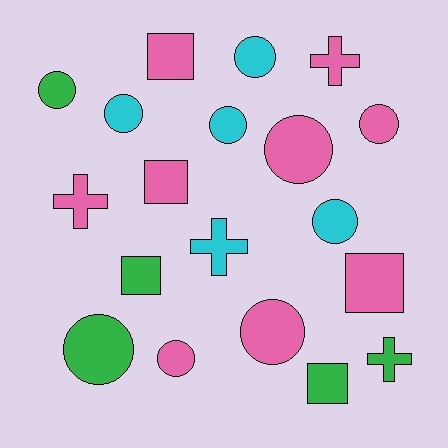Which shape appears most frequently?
Circle, with 10 objects.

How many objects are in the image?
There are 19 objects.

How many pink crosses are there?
There are 2 pink crosses.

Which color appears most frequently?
Pink, with 9 objects.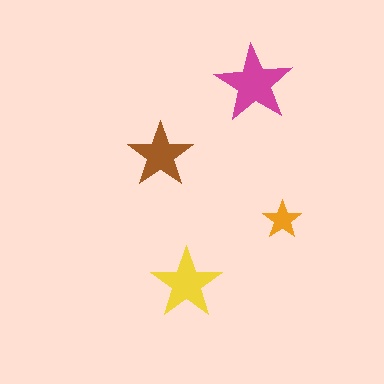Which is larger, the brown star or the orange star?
The brown one.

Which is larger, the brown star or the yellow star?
The yellow one.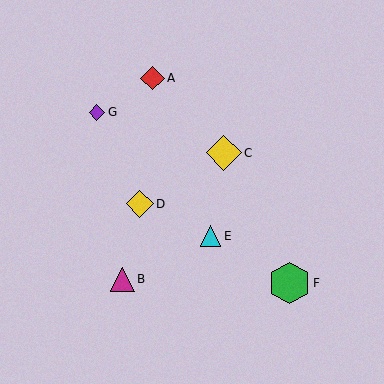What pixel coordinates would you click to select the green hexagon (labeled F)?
Click at (289, 283) to select the green hexagon F.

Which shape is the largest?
The green hexagon (labeled F) is the largest.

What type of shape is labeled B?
Shape B is a magenta triangle.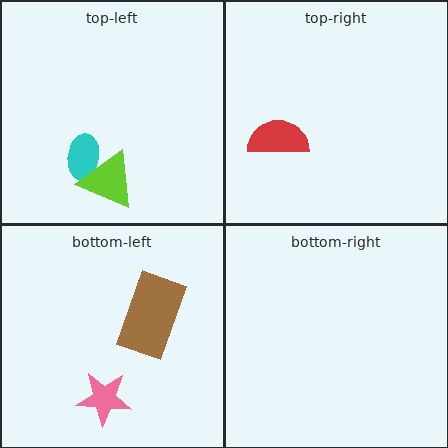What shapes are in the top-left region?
The cyan ellipse, the lime triangle.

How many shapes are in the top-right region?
1.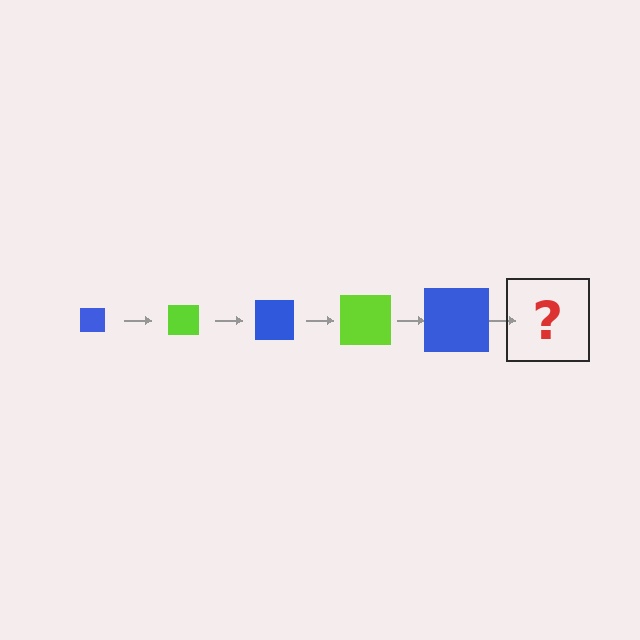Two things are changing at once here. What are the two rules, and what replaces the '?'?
The two rules are that the square grows larger each step and the color cycles through blue and lime. The '?' should be a lime square, larger than the previous one.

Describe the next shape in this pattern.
It should be a lime square, larger than the previous one.